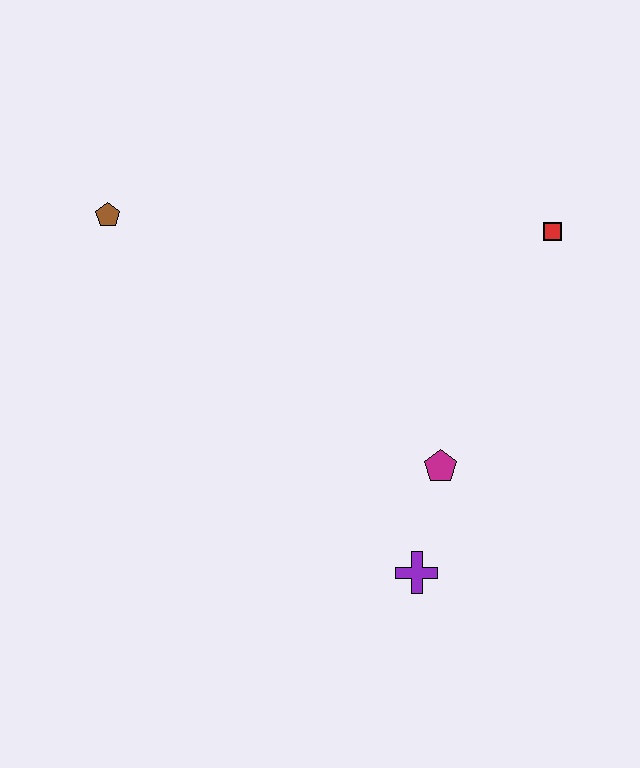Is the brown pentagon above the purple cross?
Yes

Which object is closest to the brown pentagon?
The magenta pentagon is closest to the brown pentagon.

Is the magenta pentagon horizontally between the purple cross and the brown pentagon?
No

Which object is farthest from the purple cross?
The brown pentagon is farthest from the purple cross.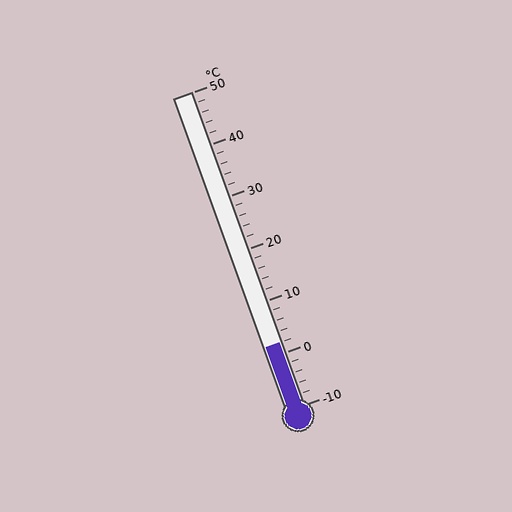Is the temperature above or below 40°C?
The temperature is below 40°C.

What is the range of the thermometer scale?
The thermometer scale ranges from -10°C to 50°C.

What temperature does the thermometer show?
The thermometer shows approximately 2°C.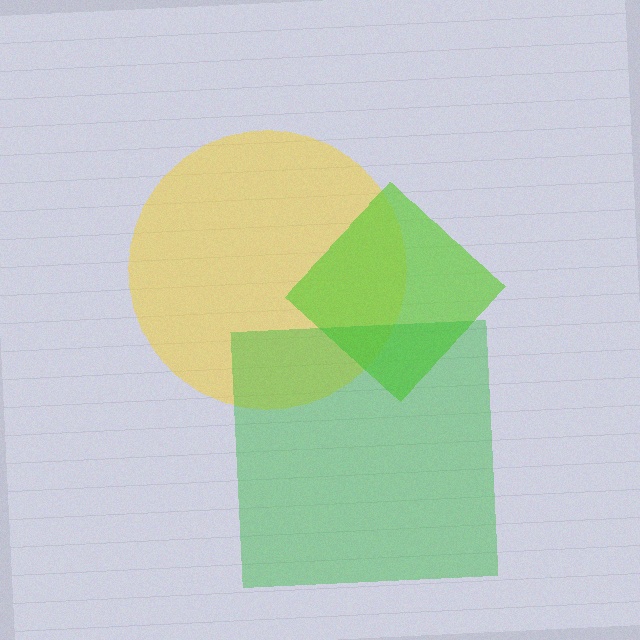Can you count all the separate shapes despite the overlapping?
Yes, there are 3 separate shapes.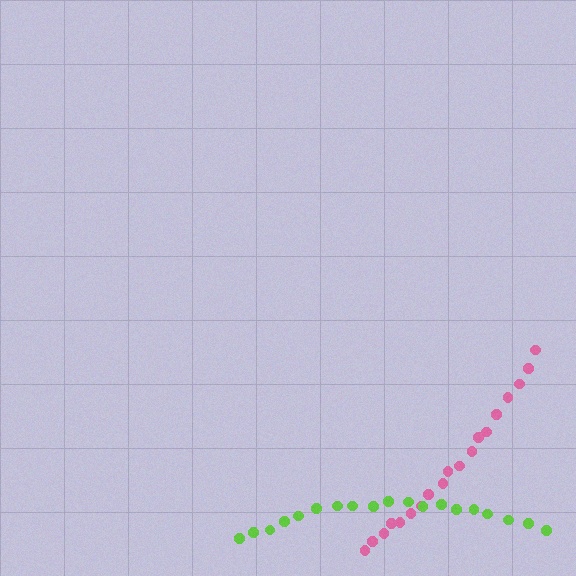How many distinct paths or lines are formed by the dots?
There are 2 distinct paths.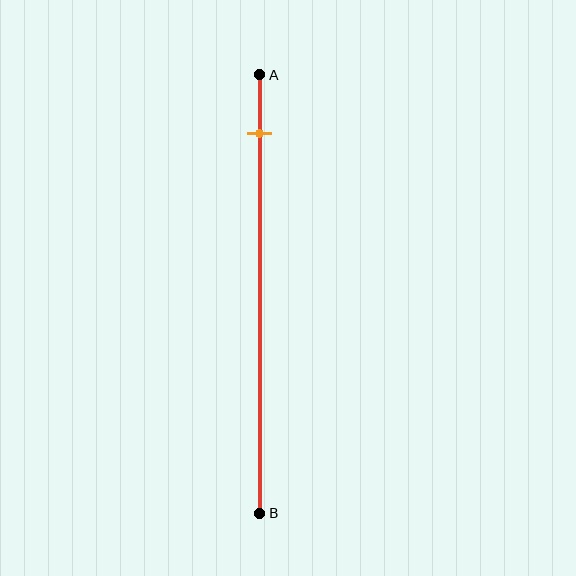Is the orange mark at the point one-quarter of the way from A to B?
No, the mark is at about 15% from A, not at the 25% one-quarter point.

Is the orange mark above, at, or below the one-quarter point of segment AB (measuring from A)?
The orange mark is above the one-quarter point of segment AB.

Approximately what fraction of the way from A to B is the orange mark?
The orange mark is approximately 15% of the way from A to B.